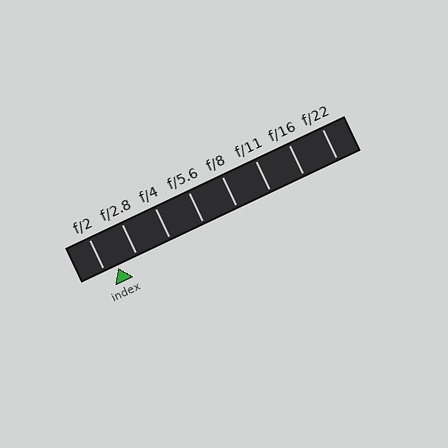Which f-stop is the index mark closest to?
The index mark is closest to f/2.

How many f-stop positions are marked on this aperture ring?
There are 8 f-stop positions marked.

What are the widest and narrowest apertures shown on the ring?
The widest aperture shown is f/2 and the narrowest is f/22.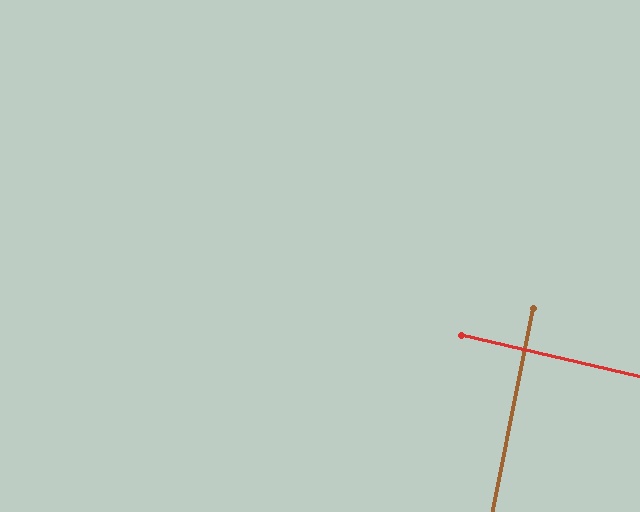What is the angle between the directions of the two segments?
Approximately 88 degrees.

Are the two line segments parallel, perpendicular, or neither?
Perpendicular — they meet at approximately 88°.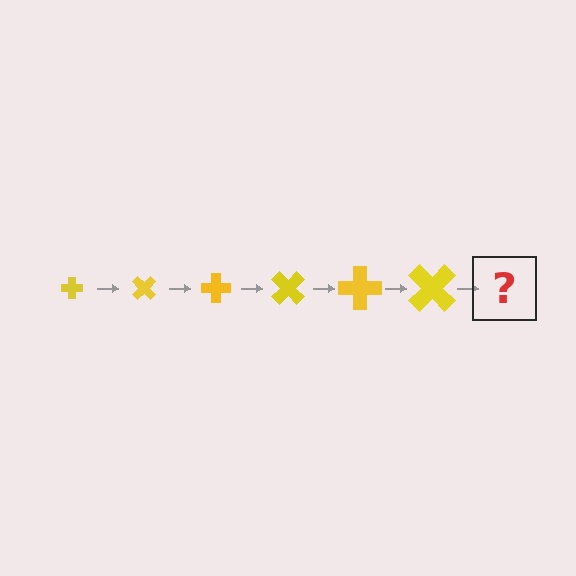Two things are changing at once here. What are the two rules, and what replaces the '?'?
The two rules are that the cross grows larger each step and it rotates 45 degrees each step. The '?' should be a cross, larger than the previous one and rotated 270 degrees from the start.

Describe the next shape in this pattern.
It should be a cross, larger than the previous one and rotated 270 degrees from the start.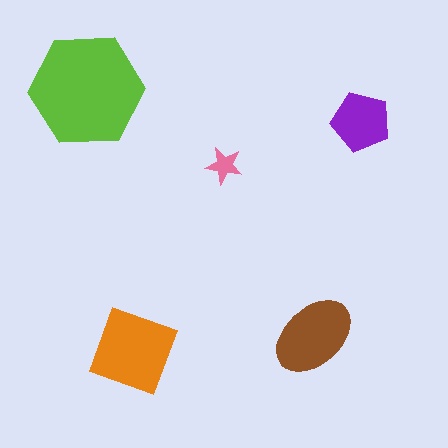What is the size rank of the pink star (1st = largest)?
5th.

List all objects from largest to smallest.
The lime hexagon, the orange diamond, the brown ellipse, the purple pentagon, the pink star.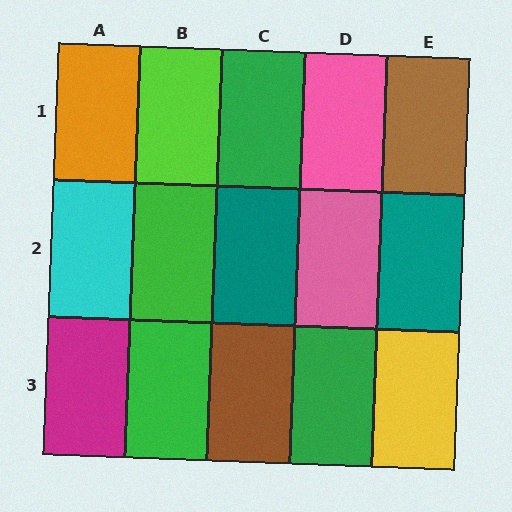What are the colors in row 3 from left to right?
Magenta, green, brown, green, yellow.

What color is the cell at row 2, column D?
Pink.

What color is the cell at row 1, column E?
Brown.